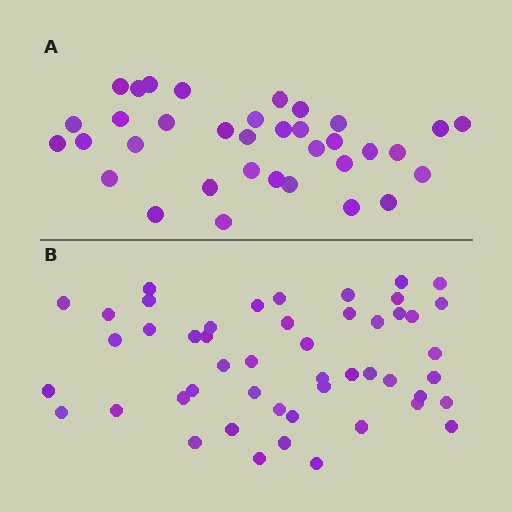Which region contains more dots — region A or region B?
Region B (the bottom region) has more dots.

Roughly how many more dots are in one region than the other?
Region B has approximately 15 more dots than region A.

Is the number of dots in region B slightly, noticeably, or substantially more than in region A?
Region B has noticeably more, but not dramatically so. The ratio is roughly 1.4 to 1.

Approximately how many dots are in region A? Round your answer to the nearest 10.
About 40 dots. (The exact count is 35, which rounds to 40.)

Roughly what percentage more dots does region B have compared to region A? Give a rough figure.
About 40% more.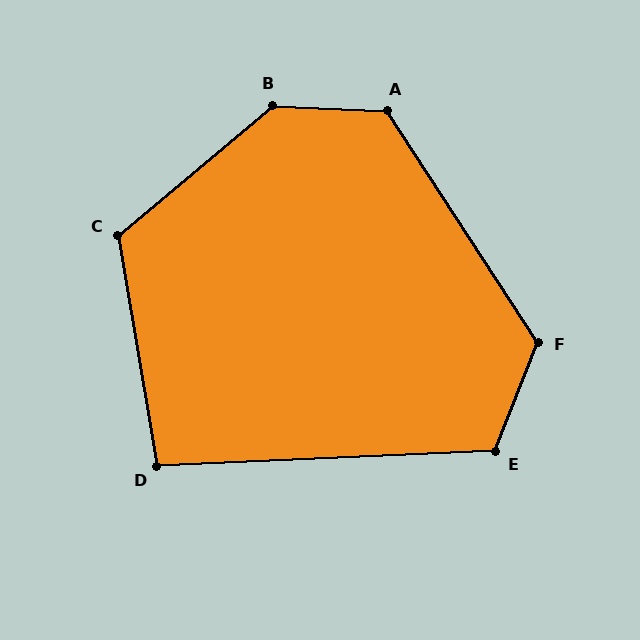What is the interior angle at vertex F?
Approximately 126 degrees (obtuse).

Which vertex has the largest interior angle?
B, at approximately 137 degrees.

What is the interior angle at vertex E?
Approximately 114 degrees (obtuse).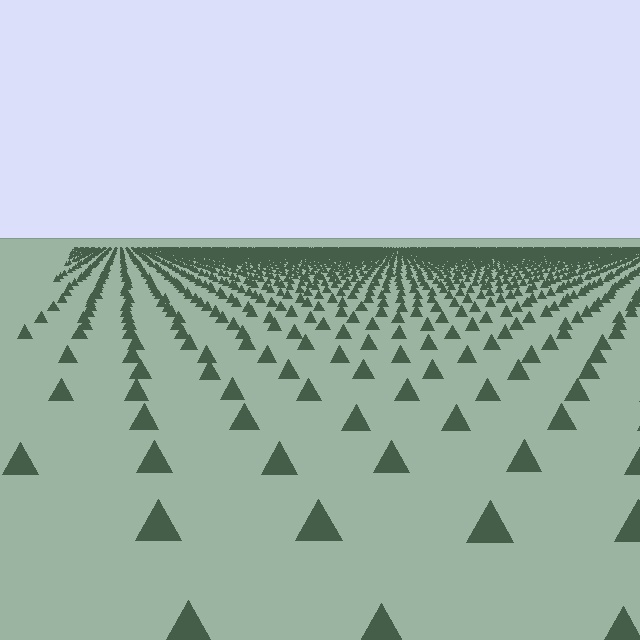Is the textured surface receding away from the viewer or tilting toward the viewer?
The surface is receding away from the viewer. Texture elements get smaller and denser toward the top.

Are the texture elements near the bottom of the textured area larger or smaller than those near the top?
Larger. Near the bottom, elements are closer to the viewer and appear at a bigger on-screen size.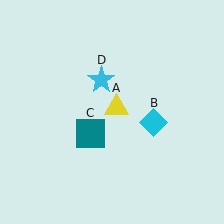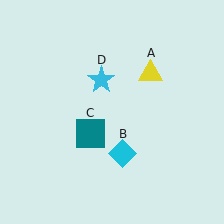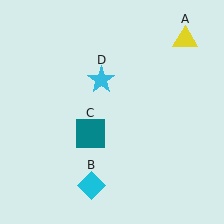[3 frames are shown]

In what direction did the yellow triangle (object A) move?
The yellow triangle (object A) moved up and to the right.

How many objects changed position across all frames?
2 objects changed position: yellow triangle (object A), cyan diamond (object B).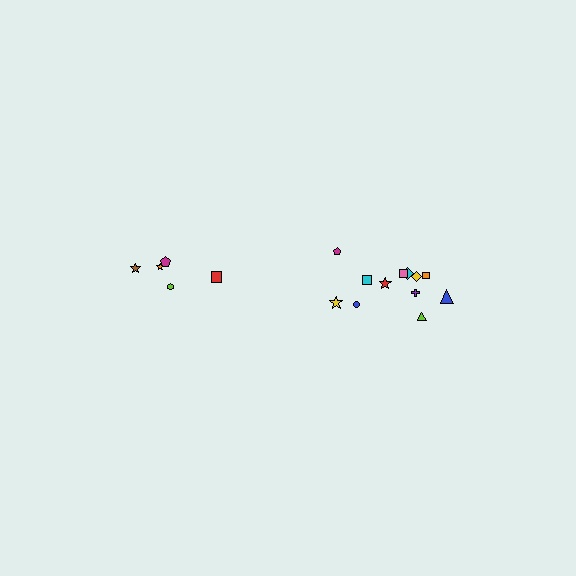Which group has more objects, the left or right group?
The right group.